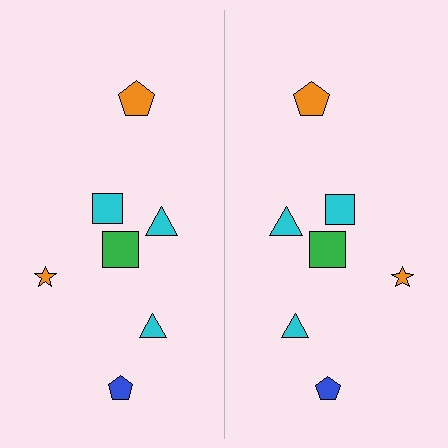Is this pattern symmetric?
Yes, this pattern has bilateral (reflection) symmetry.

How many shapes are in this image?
There are 14 shapes in this image.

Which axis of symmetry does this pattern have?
The pattern has a vertical axis of symmetry running through the center of the image.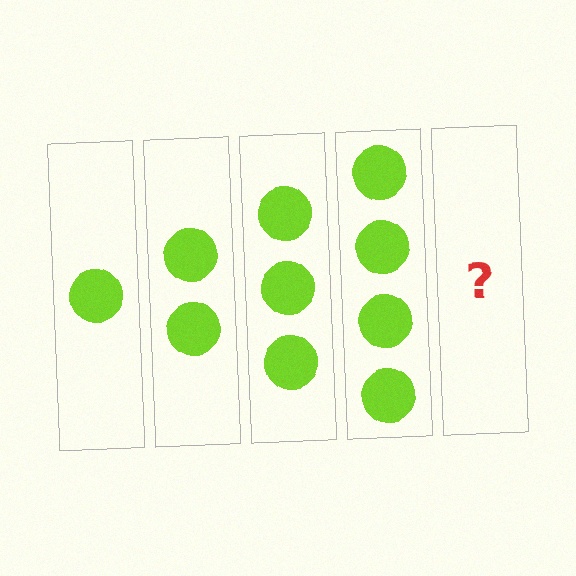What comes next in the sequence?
The next element should be 5 circles.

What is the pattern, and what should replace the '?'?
The pattern is that each step adds one more circle. The '?' should be 5 circles.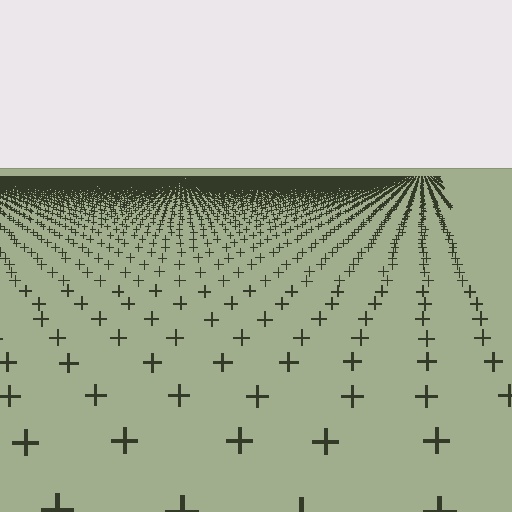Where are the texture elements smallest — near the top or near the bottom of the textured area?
Near the top.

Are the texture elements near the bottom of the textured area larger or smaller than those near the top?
Larger. Near the bottom, elements are closer to the viewer and appear at a bigger on-screen size.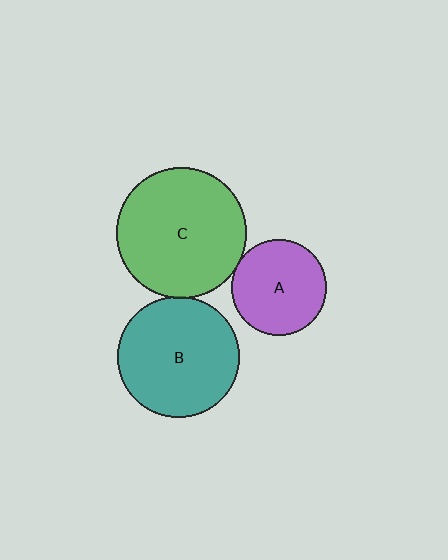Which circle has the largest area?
Circle C (green).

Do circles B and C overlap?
Yes.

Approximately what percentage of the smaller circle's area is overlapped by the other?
Approximately 5%.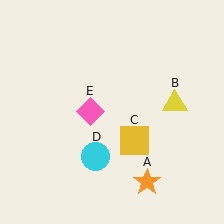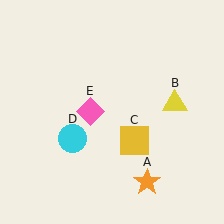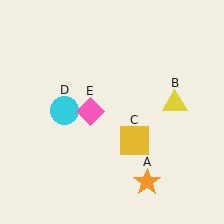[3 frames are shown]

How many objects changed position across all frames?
1 object changed position: cyan circle (object D).